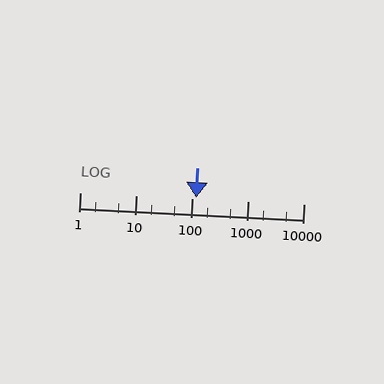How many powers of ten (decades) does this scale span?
The scale spans 4 decades, from 1 to 10000.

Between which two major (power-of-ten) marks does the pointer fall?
The pointer is between 100 and 1000.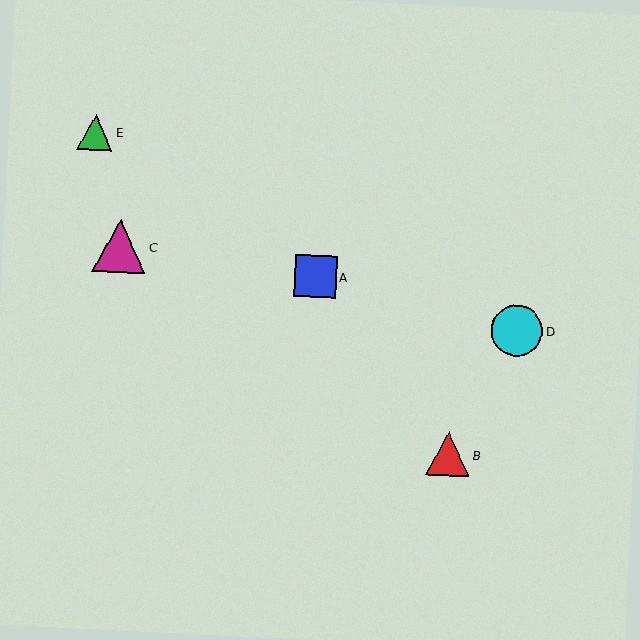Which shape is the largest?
The magenta triangle (labeled C) is the largest.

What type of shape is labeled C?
Shape C is a magenta triangle.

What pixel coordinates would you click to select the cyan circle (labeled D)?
Click at (517, 331) to select the cyan circle D.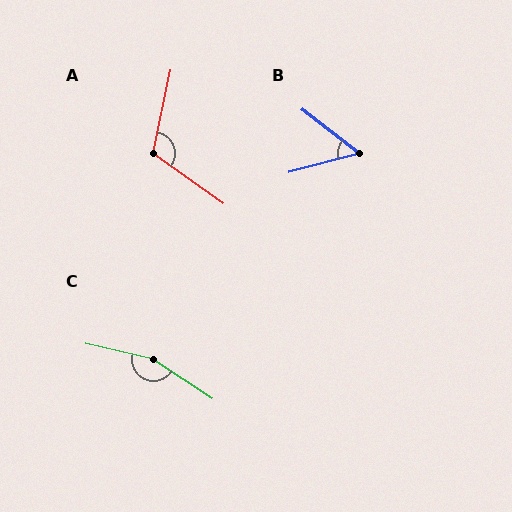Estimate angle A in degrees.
Approximately 114 degrees.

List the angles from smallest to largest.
B (52°), A (114°), C (159°).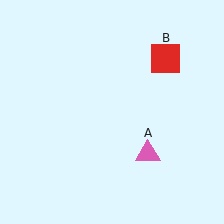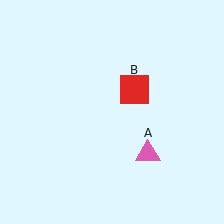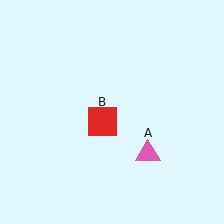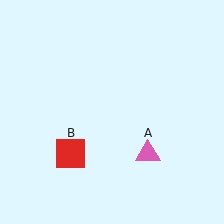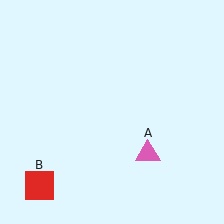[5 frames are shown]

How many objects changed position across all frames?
1 object changed position: red square (object B).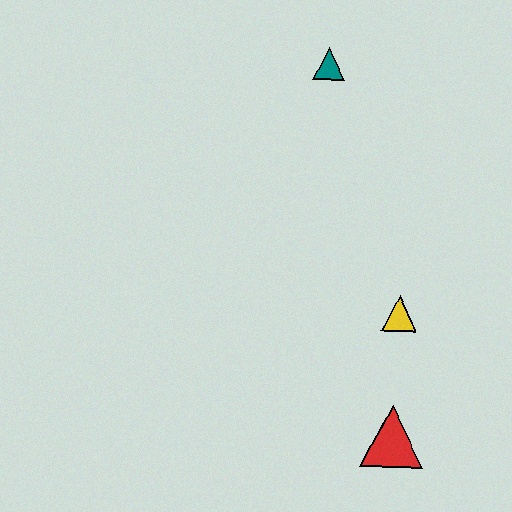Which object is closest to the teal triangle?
The yellow triangle is closest to the teal triangle.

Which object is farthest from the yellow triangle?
The teal triangle is farthest from the yellow triangle.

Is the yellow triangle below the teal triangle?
Yes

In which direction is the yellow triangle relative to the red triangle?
The yellow triangle is above the red triangle.